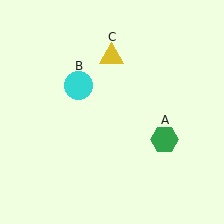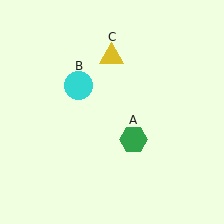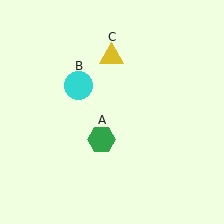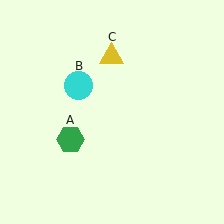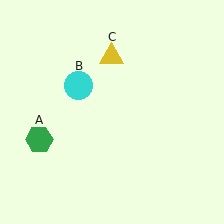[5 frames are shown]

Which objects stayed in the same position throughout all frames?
Cyan circle (object B) and yellow triangle (object C) remained stationary.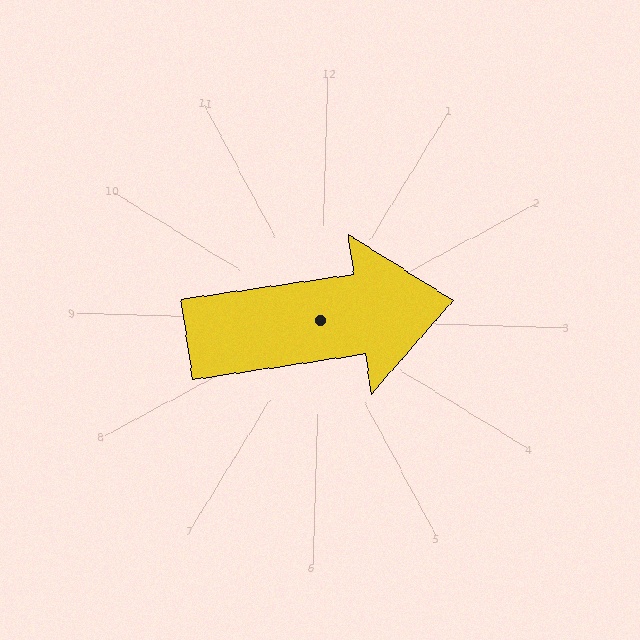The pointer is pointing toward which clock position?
Roughly 3 o'clock.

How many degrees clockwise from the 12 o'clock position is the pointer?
Approximately 80 degrees.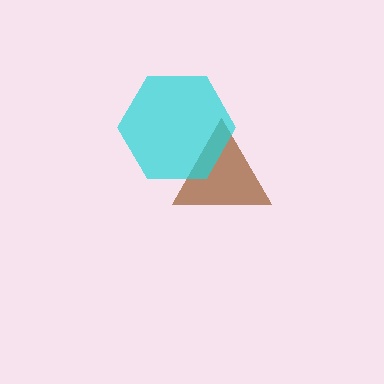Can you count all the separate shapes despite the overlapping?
Yes, there are 2 separate shapes.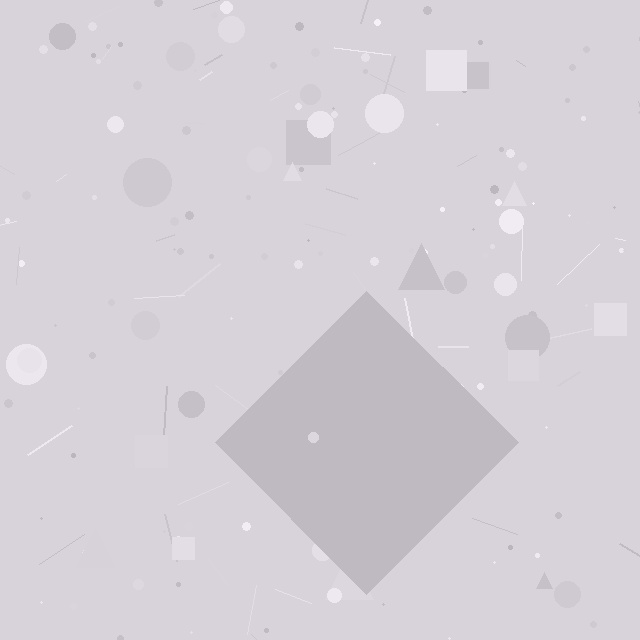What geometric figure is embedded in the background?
A diamond is embedded in the background.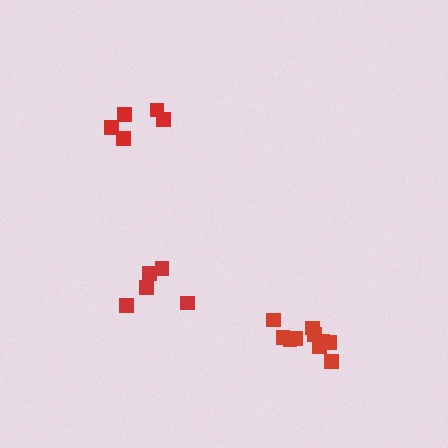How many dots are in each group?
Group 1: 5 dots, Group 2: 11 dots, Group 3: 6 dots (22 total).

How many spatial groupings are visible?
There are 3 spatial groupings.